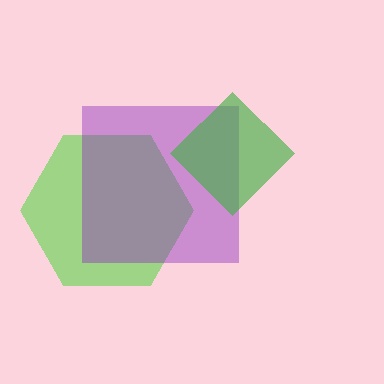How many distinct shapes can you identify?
There are 3 distinct shapes: a lime hexagon, a purple square, a green diamond.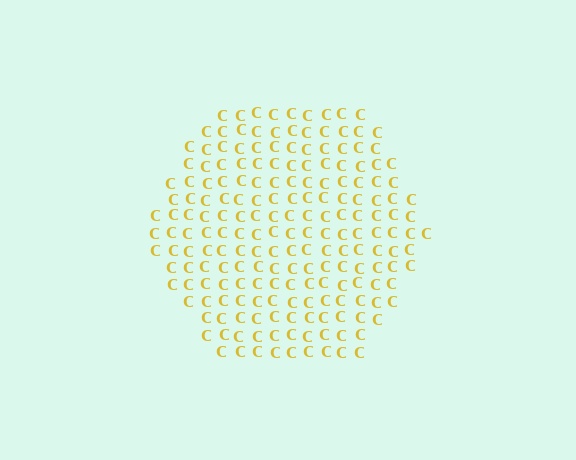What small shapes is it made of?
It is made of small letter C's.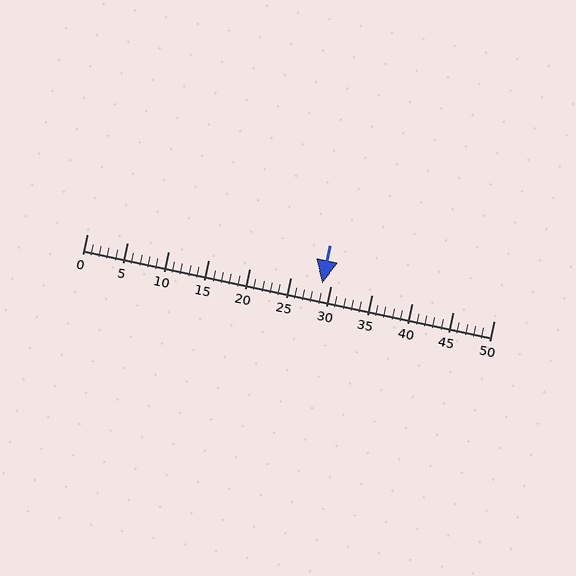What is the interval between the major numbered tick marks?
The major tick marks are spaced 5 units apart.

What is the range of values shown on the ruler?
The ruler shows values from 0 to 50.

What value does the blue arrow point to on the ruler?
The blue arrow points to approximately 29.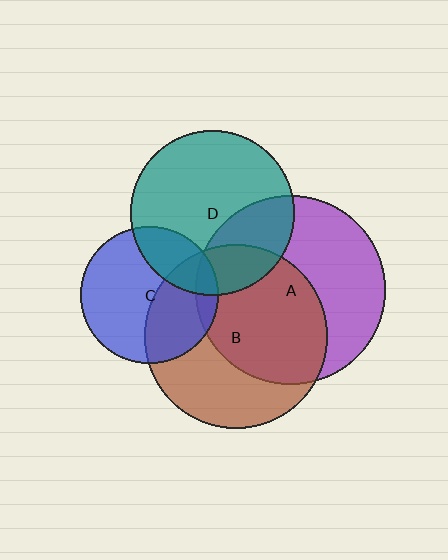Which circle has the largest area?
Circle A (purple).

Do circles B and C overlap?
Yes.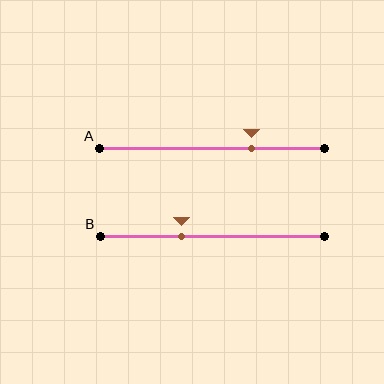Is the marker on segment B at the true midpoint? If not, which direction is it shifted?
No, the marker on segment B is shifted to the left by about 14% of the segment length.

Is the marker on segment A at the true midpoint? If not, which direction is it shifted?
No, the marker on segment A is shifted to the right by about 18% of the segment length.